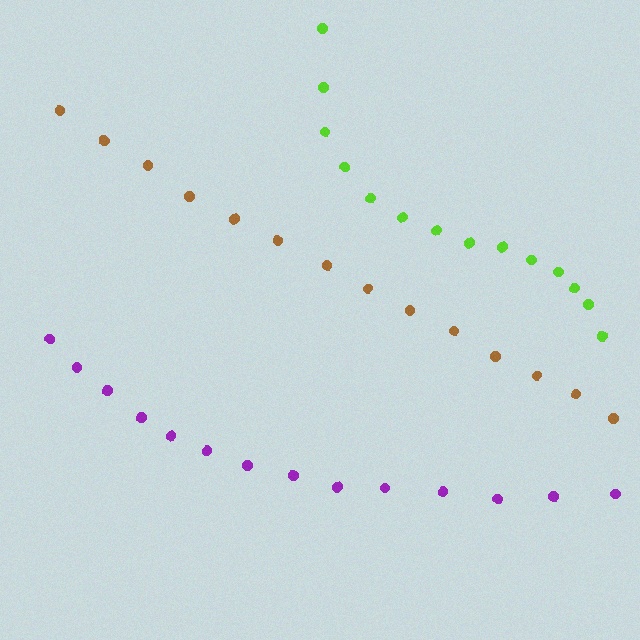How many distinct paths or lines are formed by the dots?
There are 3 distinct paths.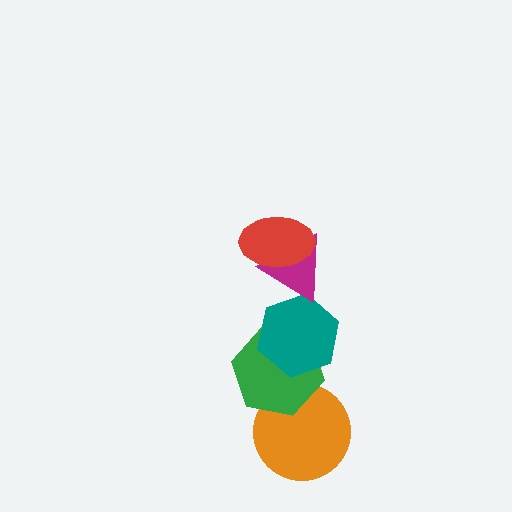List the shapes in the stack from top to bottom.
From top to bottom: the red ellipse, the magenta triangle, the teal hexagon, the green hexagon, the orange circle.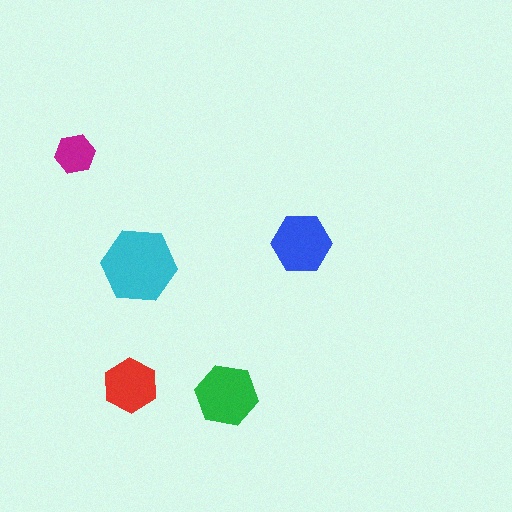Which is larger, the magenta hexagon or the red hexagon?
The red one.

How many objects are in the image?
There are 5 objects in the image.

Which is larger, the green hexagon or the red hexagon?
The green one.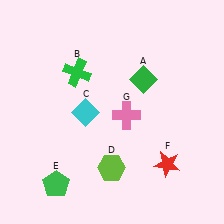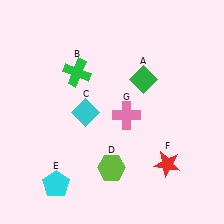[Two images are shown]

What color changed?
The pentagon (E) changed from green in Image 1 to cyan in Image 2.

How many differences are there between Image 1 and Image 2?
There is 1 difference between the two images.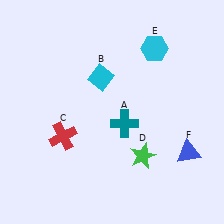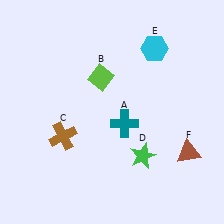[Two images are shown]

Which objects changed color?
B changed from cyan to lime. C changed from red to brown. F changed from blue to brown.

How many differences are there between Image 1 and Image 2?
There are 3 differences between the two images.